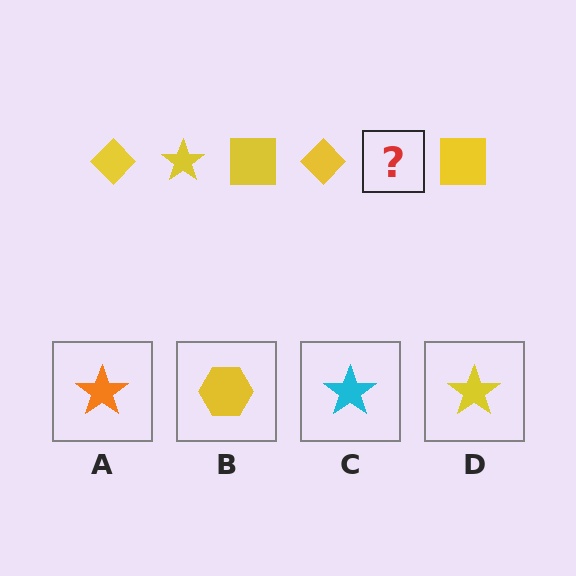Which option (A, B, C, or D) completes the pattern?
D.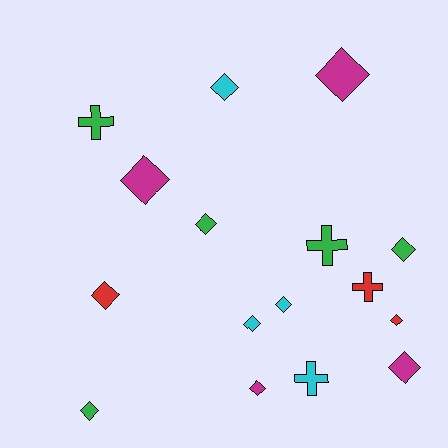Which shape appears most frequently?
Diamond, with 12 objects.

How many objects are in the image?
There are 16 objects.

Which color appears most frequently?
Green, with 5 objects.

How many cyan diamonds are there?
There are 3 cyan diamonds.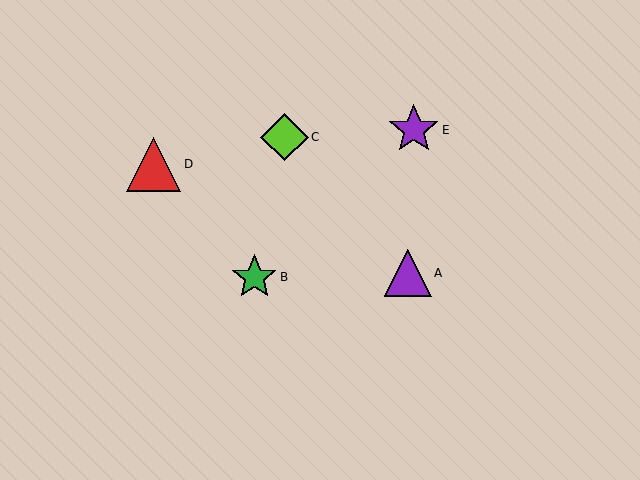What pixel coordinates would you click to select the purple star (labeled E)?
Click at (414, 130) to select the purple star E.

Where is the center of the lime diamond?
The center of the lime diamond is at (285, 137).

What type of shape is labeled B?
Shape B is a green star.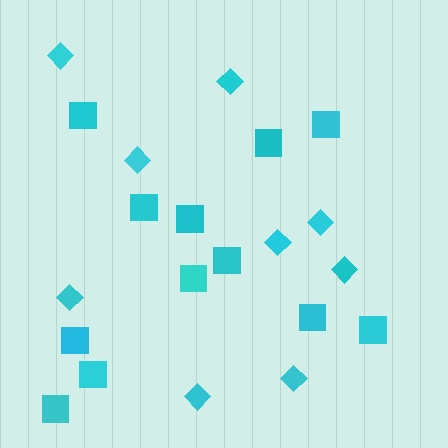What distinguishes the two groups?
There are 2 groups: one group of squares (12) and one group of diamonds (9).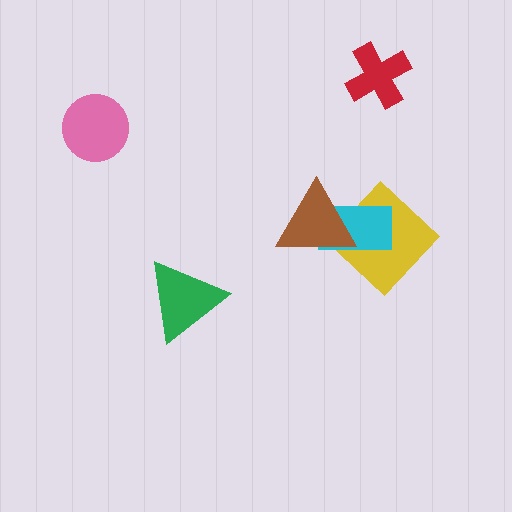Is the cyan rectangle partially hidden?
Yes, it is partially covered by another shape.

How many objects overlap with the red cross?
0 objects overlap with the red cross.